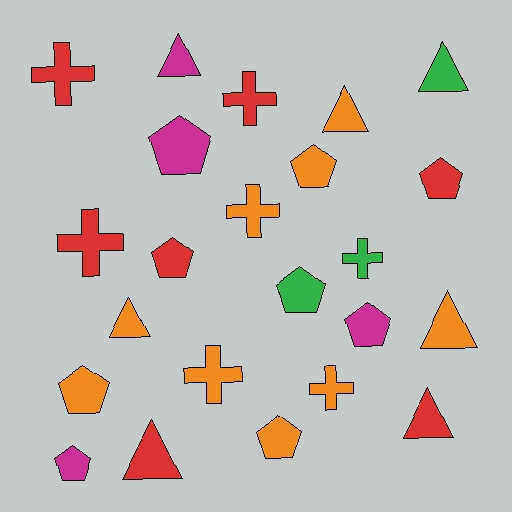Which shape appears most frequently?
Pentagon, with 9 objects.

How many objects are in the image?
There are 23 objects.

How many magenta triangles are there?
There is 1 magenta triangle.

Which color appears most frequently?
Orange, with 9 objects.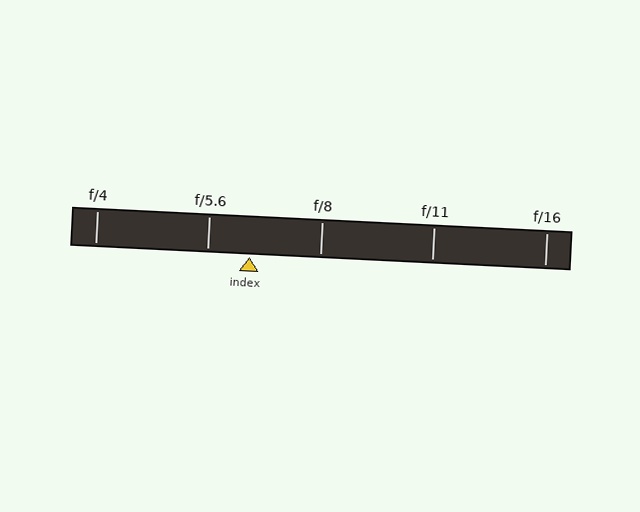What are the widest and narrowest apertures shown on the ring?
The widest aperture shown is f/4 and the narrowest is f/16.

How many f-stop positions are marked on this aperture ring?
There are 5 f-stop positions marked.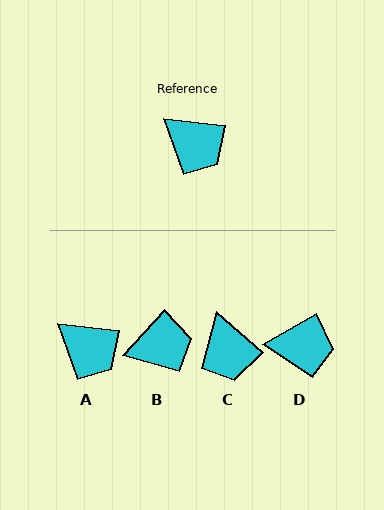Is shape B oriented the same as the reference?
No, it is off by about 54 degrees.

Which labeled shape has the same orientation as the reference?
A.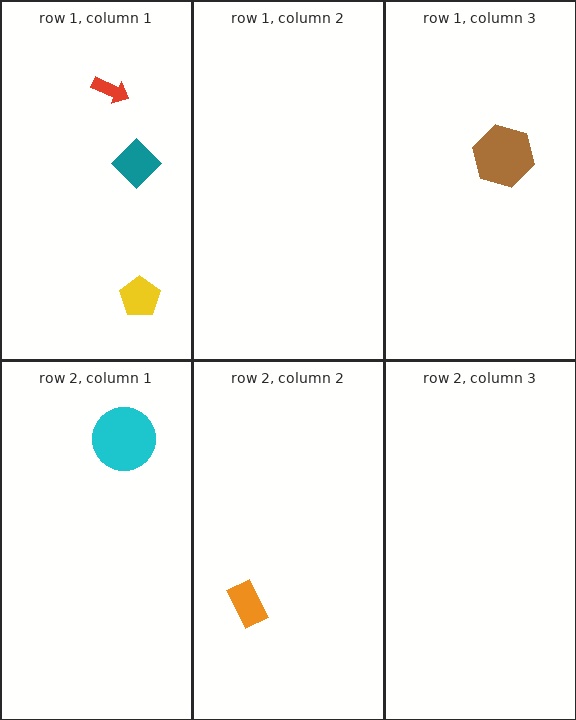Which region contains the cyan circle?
The row 2, column 1 region.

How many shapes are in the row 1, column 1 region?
3.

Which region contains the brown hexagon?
The row 1, column 3 region.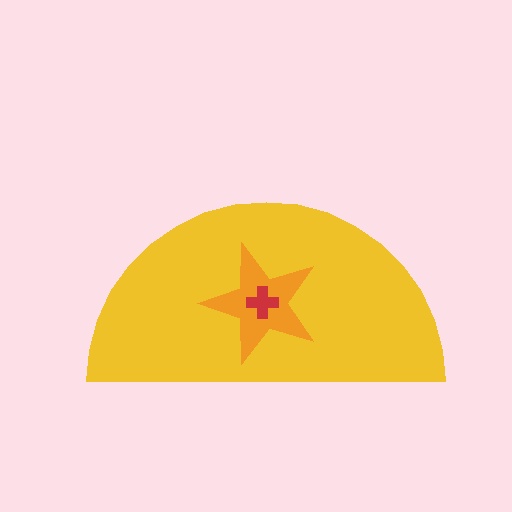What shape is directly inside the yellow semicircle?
The orange star.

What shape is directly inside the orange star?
The red cross.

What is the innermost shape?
The red cross.